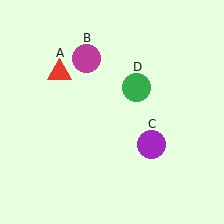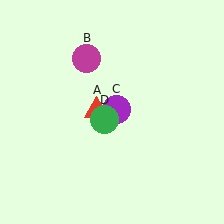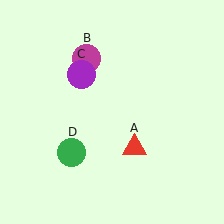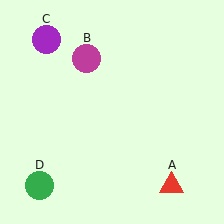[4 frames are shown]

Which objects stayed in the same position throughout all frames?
Magenta circle (object B) remained stationary.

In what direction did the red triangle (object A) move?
The red triangle (object A) moved down and to the right.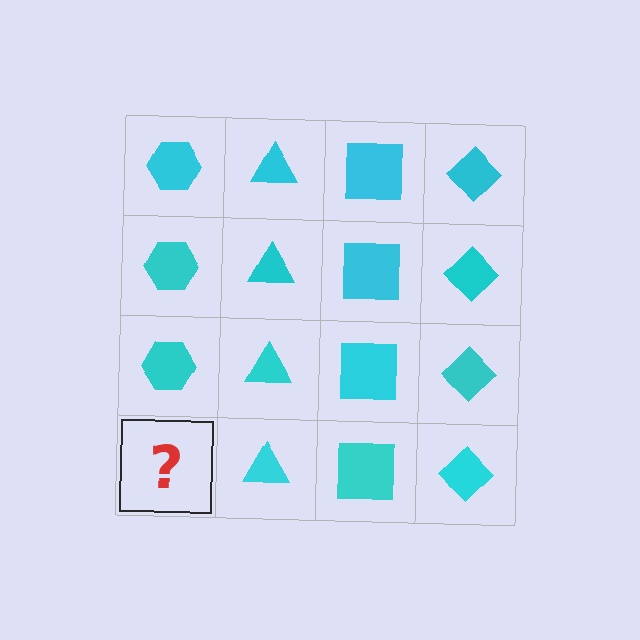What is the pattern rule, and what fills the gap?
The rule is that each column has a consistent shape. The gap should be filled with a cyan hexagon.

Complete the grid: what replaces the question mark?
The question mark should be replaced with a cyan hexagon.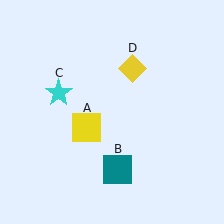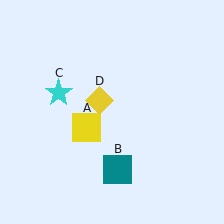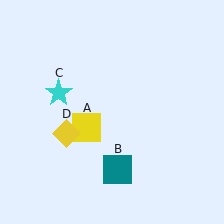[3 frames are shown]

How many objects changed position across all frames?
1 object changed position: yellow diamond (object D).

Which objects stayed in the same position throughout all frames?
Yellow square (object A) and teal square (object B) and cyan star (object C) remained stationary.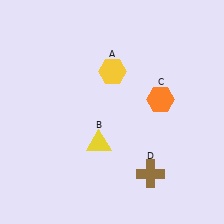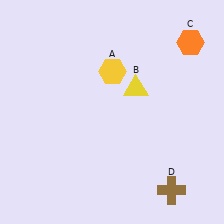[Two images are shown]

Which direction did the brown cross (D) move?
The brown cross (D) moved right.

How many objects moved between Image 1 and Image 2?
3 objects moved between the two images.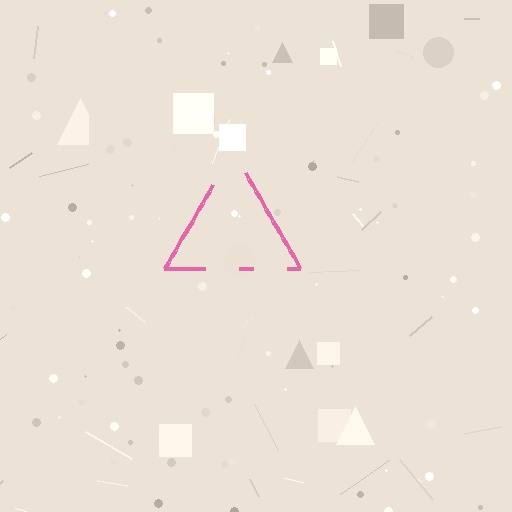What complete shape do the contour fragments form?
The contour fragments form a triangle.